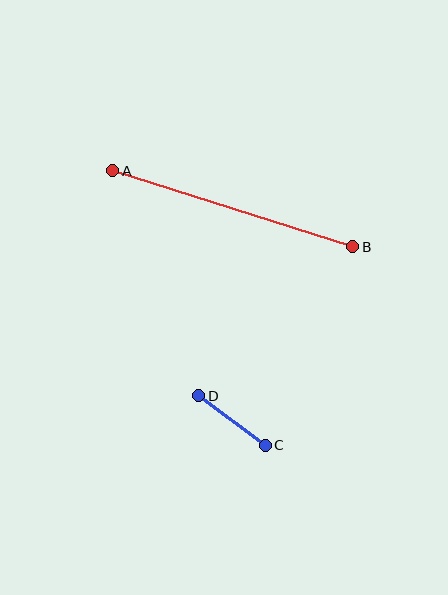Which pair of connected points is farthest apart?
Points A and B are farthest apart.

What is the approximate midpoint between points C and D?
The midpoint is at approximately (232, 420) pixels.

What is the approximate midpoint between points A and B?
The midpoint is at approximately (233, 209) pixels.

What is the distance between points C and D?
The distance is approximately 83 pixels.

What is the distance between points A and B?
The distance is approximately 252 pixels.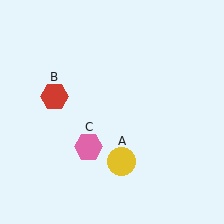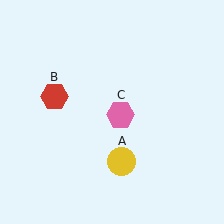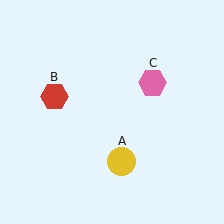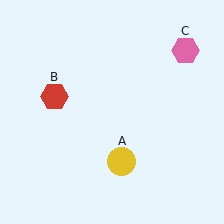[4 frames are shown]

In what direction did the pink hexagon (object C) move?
The pink hexagon (object C) moved up and to the right.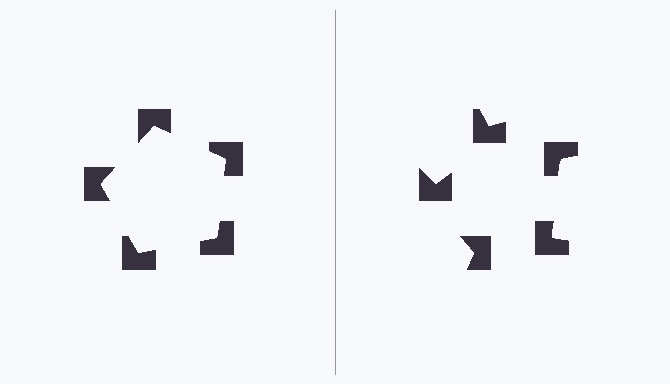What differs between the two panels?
The notched squares are positioned identically on both sides; only the wedge orientations differ. On the left they align to a pentagon; on the right they are misaligned.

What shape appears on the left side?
An illusory pentagon.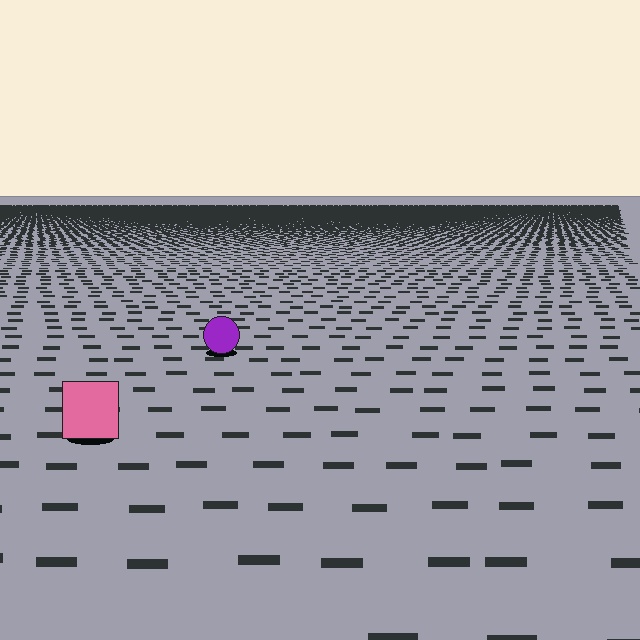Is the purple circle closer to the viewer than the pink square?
No. The pink square is closer — you can tell from the texture gradient: the ground texture is coarser near it.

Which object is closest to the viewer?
The pink square is closest. The texture marks near it are larger and more spread out.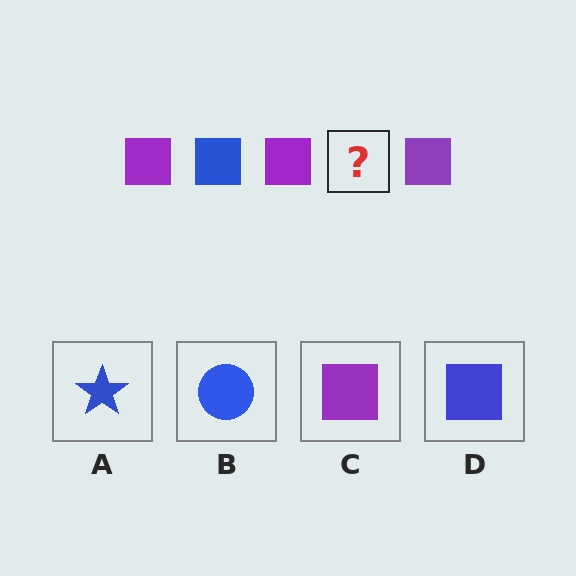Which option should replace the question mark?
Option D.